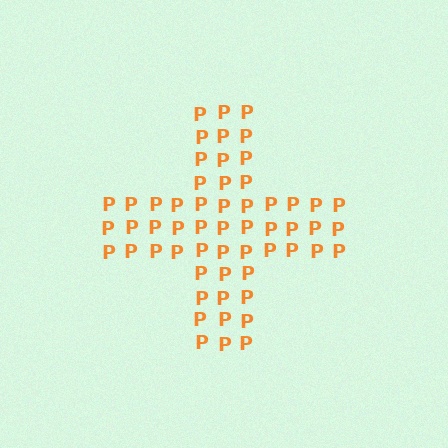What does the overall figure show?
The overall figure shows a cross.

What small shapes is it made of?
It is made of small letter P's.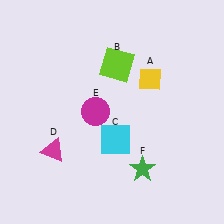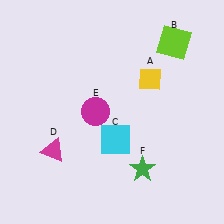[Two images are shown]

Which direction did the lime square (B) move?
The lime square (B) moved right.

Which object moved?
The lime square (B) moved right.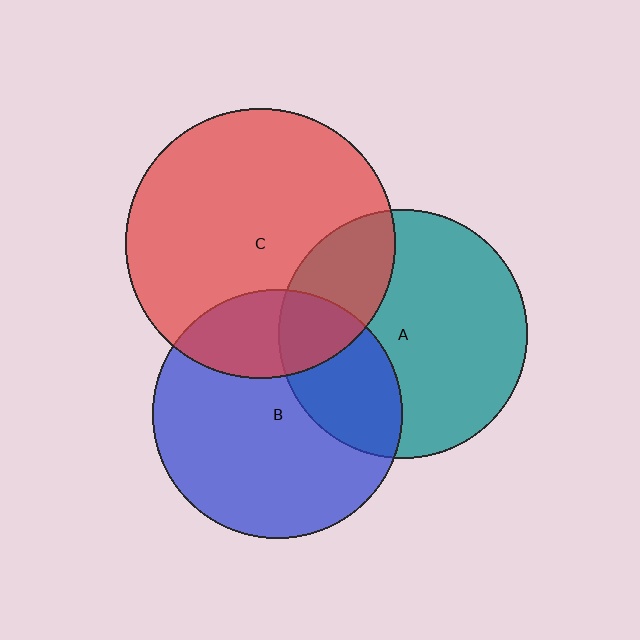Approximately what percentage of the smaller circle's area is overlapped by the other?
Approximately 25%.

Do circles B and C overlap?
Yes.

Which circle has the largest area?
Circle C (red).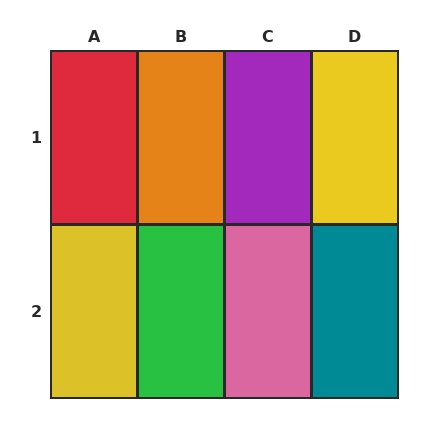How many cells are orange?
1 cell is orange.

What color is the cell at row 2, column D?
Teal.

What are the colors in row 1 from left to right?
Red, orange, purple, yellow.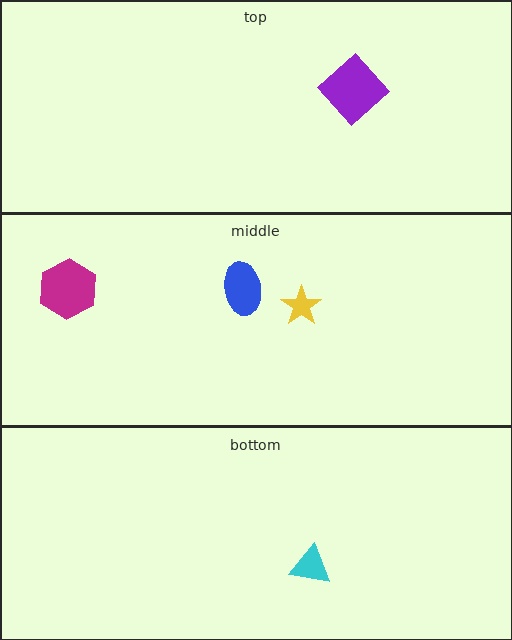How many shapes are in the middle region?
3.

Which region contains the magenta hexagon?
The middle region.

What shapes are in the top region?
The purple diamond.